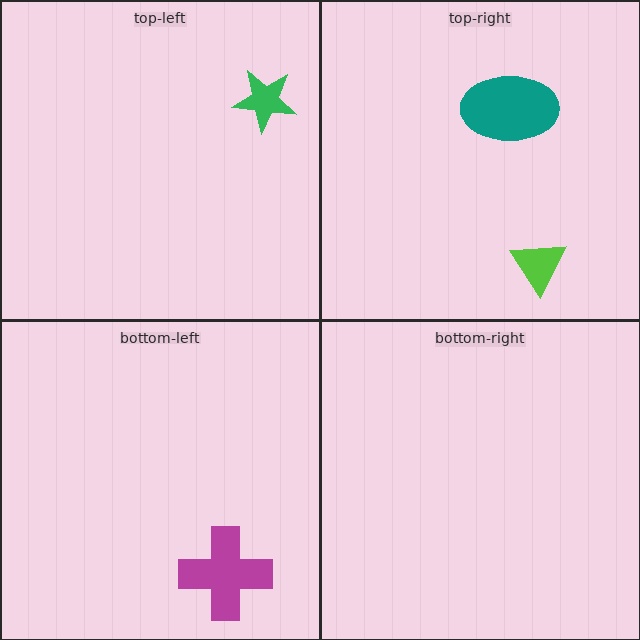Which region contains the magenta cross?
The bottom-left region.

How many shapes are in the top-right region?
2.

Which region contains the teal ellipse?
The top-right region.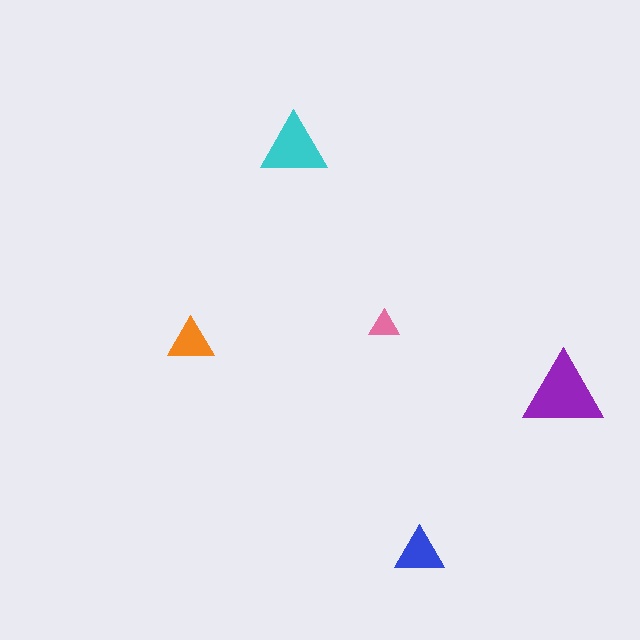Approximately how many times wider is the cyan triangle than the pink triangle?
About 2 times wider.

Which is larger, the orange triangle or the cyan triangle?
The cyan one.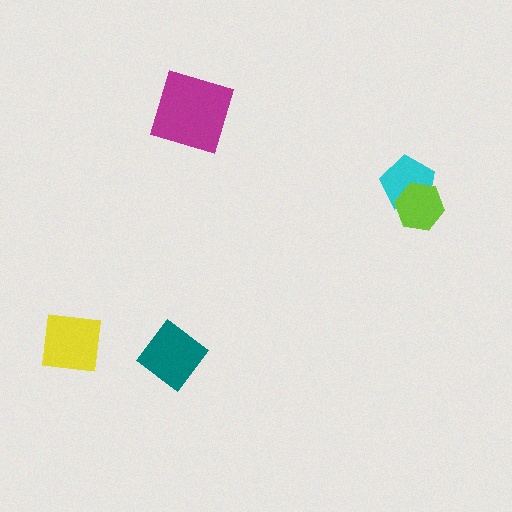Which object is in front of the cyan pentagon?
The lime hexagon is in front of the cyan pentagon.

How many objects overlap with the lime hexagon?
1 object overlaps with the lime hexagon.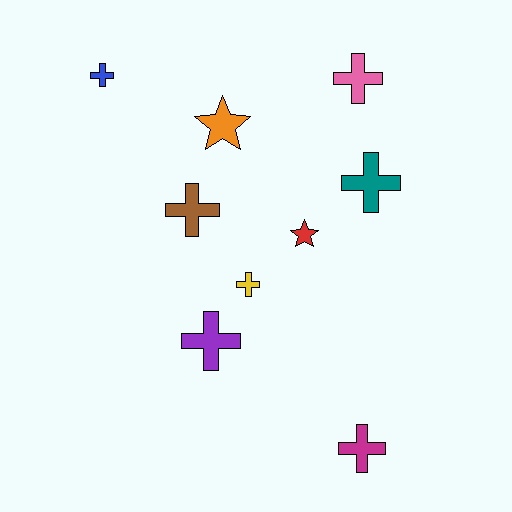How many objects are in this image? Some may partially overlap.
There are 9 objects.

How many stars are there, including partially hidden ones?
There are 2 stars.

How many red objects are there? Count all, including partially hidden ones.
There is 1 red object.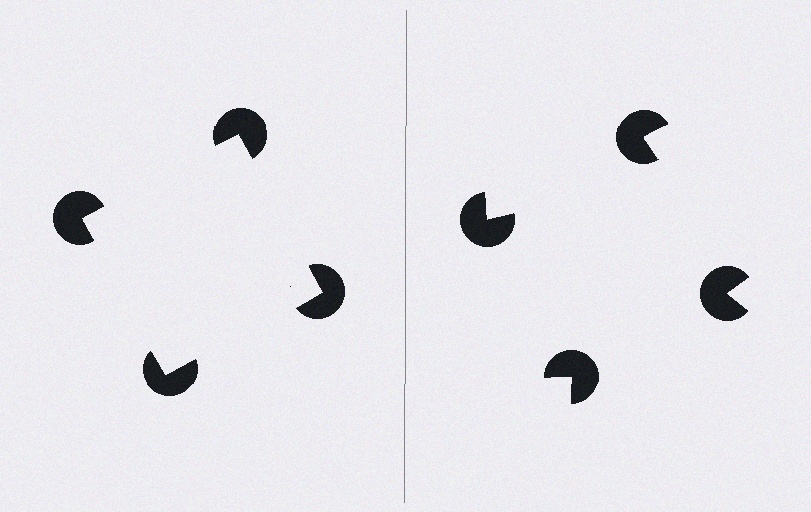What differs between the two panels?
The pac-man discs are positioned identically on both sides; only the wedge orientations differ. On the left they align to a square; on the right they are misaligned.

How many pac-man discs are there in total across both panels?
8 — 4 on each side.